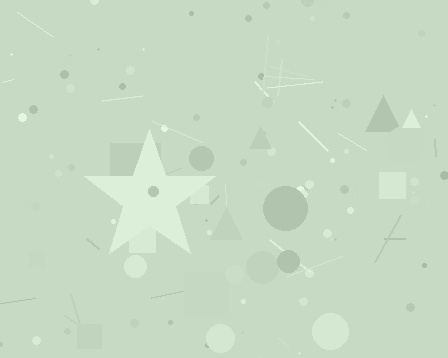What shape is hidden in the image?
A star is hidden in the image.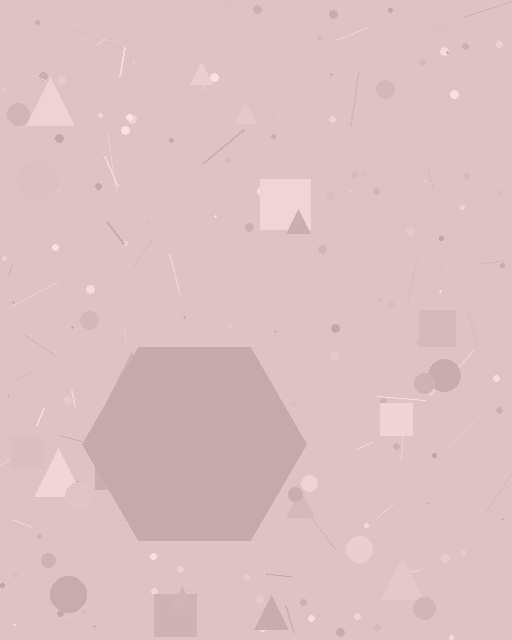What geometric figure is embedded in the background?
A hexagon is embedded in the background.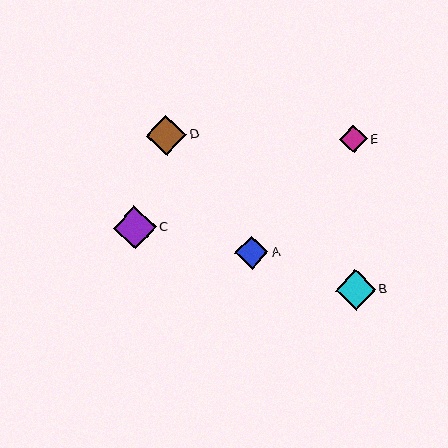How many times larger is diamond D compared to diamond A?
Diamond D is approximately 1.2 times the size of diamond A.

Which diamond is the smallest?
Diamond E is the smallest with a size of approximately 28 pixels.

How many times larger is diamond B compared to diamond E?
Diamond B is approximately 1.4 times the size of diamond E.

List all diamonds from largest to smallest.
From largest to smallest: C, B, D, A, E.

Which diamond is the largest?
Diamond C is the largest with a size of approximately 43 pixels.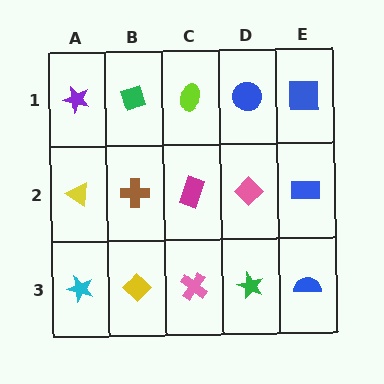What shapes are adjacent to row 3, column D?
A pink diamond (row 2, column D), a pink cross (row 3, column C), a blue semicircle (row 3, column E).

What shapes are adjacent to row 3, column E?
A blue rectangle (row 2, column E), a green star (row 3, column D).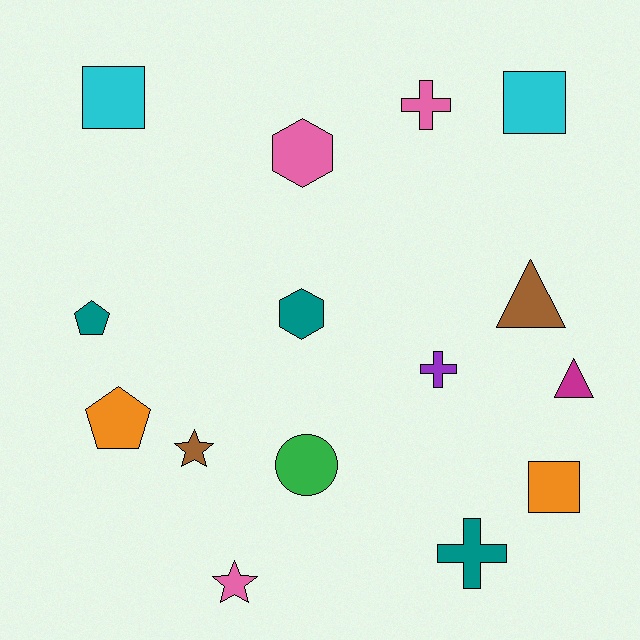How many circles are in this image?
There is 1 circle.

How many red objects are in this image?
There are no red objects.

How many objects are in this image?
There are 15 objects.